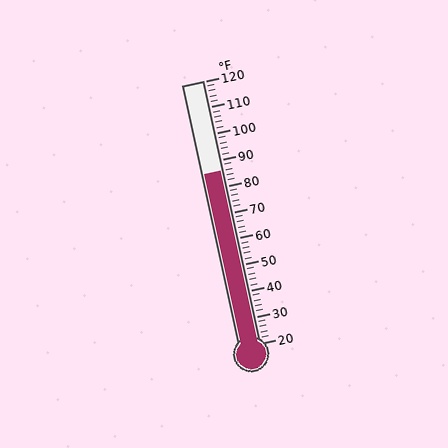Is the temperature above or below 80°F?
The temperature is above 80°F.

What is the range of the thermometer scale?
The thermometer scale ranges from 20°F to 120°F.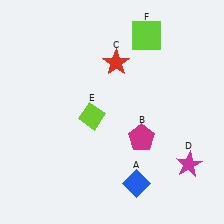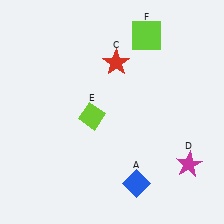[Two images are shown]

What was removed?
The magenta pentagon (B) was removed in Image 2.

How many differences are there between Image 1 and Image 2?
There is 1 difference between the two images.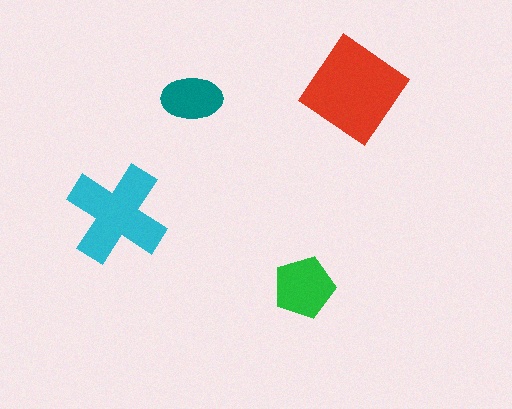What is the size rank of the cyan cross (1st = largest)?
2nd.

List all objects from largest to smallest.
The red diamond, the cyan cross, the green pentagon, the teal ellipse.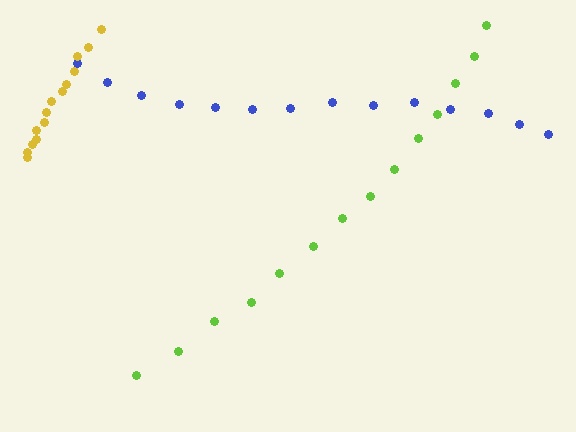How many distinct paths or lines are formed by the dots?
There are 3 distinct paths.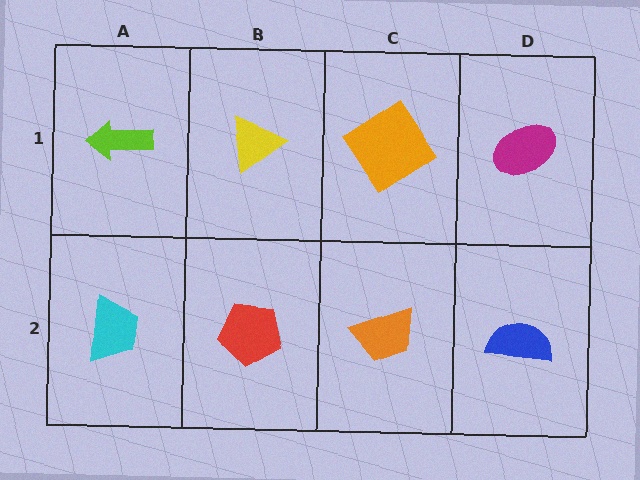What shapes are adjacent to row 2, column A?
A lime arrow (row 1, column A), a red pentagon (row 2, column B).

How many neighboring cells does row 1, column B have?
3.